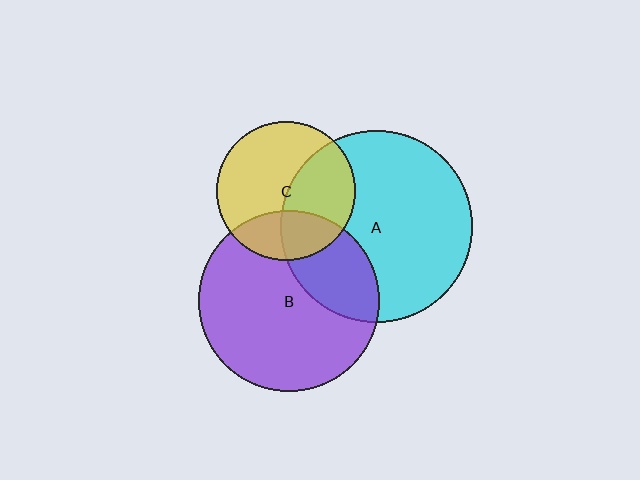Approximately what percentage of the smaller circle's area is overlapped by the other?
Approximately 40%.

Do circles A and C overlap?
Yes.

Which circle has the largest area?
Circle A (cyan).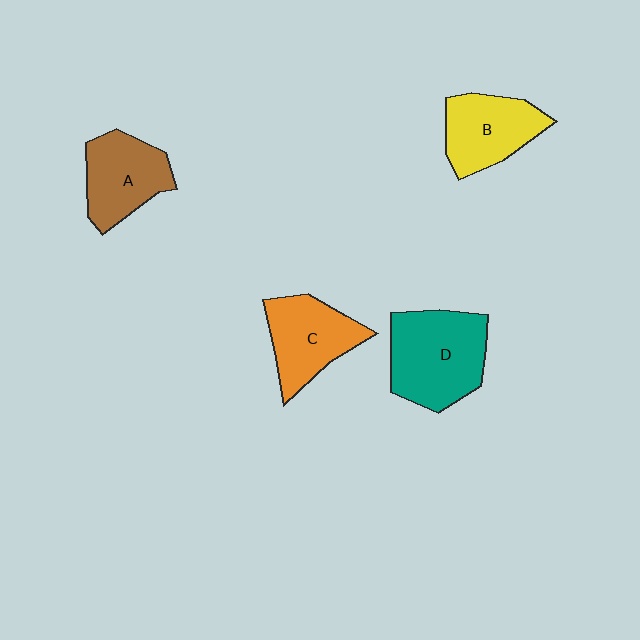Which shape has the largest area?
Shape D (teal).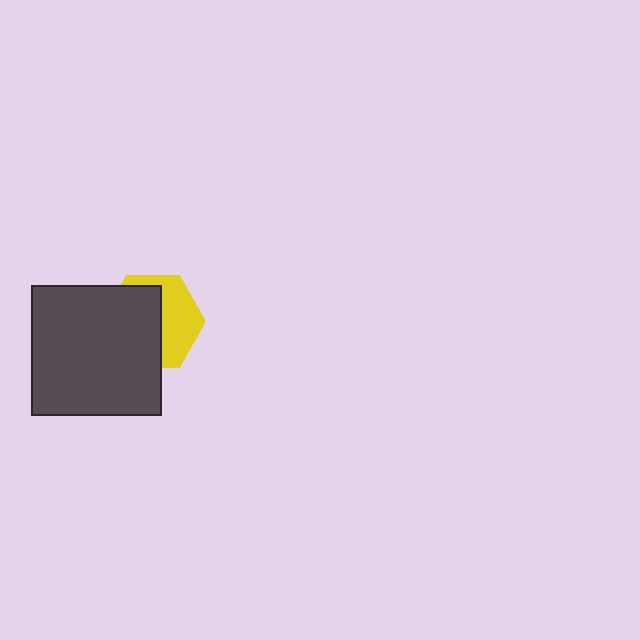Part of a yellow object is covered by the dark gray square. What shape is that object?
It is a hexagon.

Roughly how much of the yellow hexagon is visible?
A small part of it is visible (roughly 45%).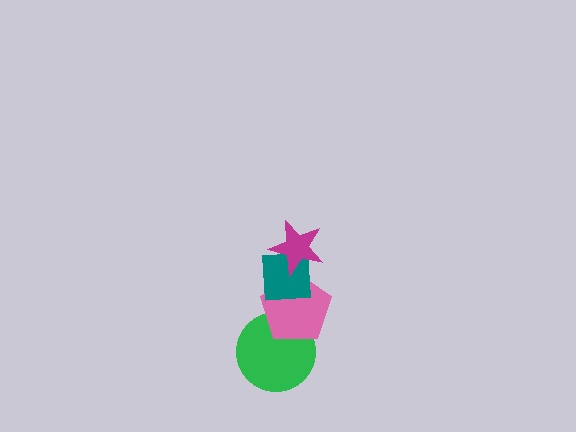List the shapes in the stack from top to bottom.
From top to bottom: the magenta star, the teal square, the pink pentagon, the green circle.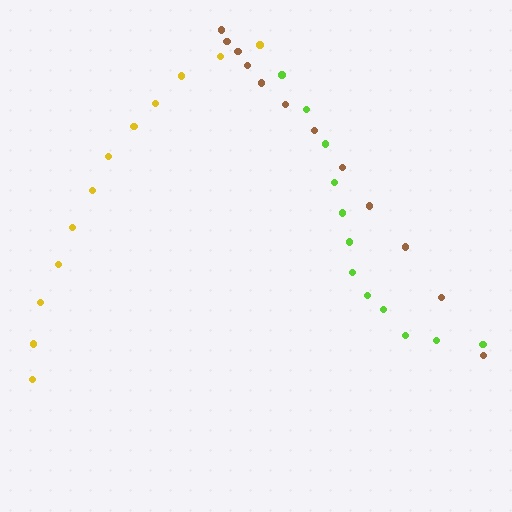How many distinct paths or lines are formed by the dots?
There are 3 distinct paths.